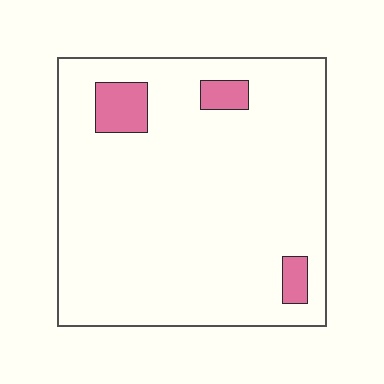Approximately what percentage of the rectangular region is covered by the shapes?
Approximately 5%.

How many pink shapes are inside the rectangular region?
3.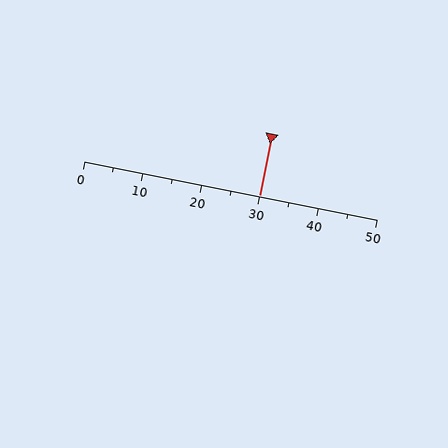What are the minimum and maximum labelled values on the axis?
The axis runs from 0 to 50.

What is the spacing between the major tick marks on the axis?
The major ticks are spaced 10 apart.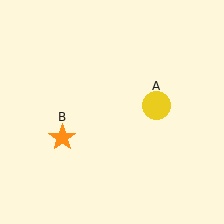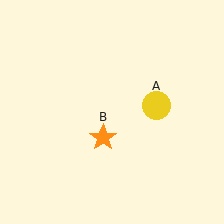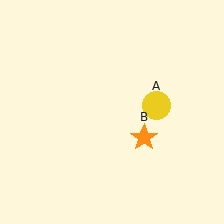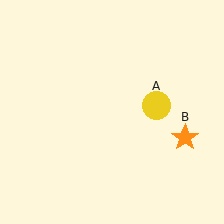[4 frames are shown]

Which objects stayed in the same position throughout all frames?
Yellow circle (object A) remained stationary.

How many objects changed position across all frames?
1 object changed position: orange star (object B).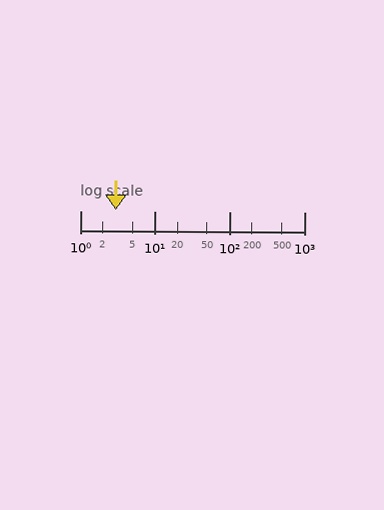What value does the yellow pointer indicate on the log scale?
The pointer indicates approximately 3.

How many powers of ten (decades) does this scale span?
The scale spans 3 decades, from 1 to 1000.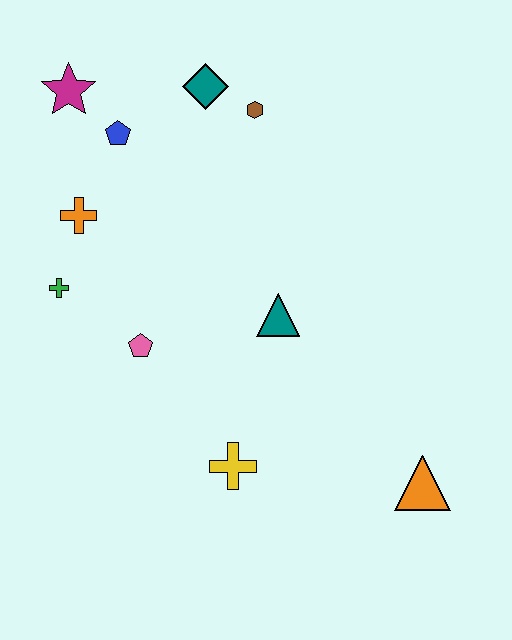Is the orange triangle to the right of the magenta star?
Yes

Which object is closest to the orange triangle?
The yellow cross is closest to the orange triangle.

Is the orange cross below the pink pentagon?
No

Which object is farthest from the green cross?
The orange triangle is farthest from the green cross.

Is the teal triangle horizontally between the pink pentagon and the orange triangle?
Yes